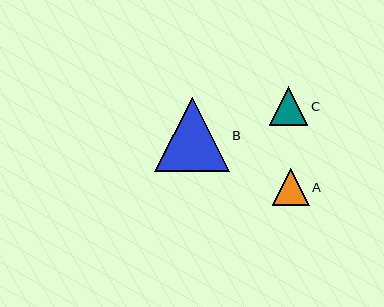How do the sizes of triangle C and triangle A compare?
Triangle C and triangle A are approximately the same size.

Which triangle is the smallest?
Triangle A is the smallest with a size of approximately 37 pixels.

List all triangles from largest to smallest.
From largest to smallest: B, C, A.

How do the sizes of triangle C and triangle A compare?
Triangle C and triangle A are approximately the same size.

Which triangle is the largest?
Triangle B is the largest with a size of approximately 74 pixels.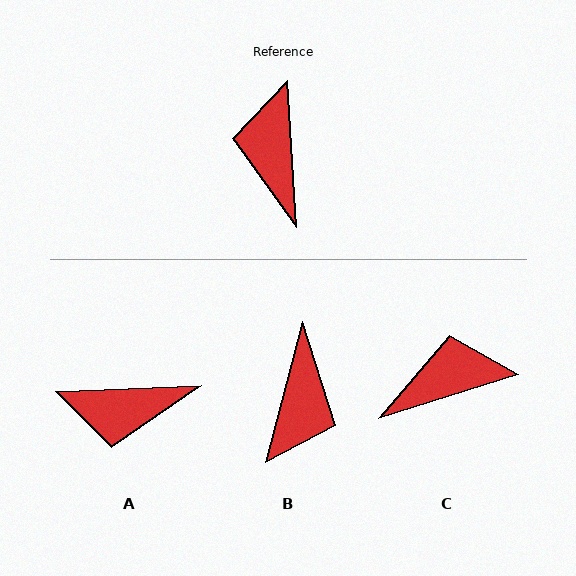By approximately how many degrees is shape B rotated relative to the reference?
Approximately 162 degrees counter-clockwise.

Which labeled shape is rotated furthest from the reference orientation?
B, about 162 degrees away.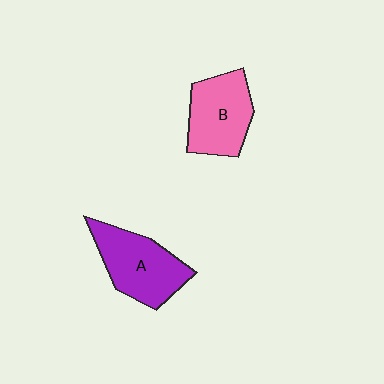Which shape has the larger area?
Shape A (purple).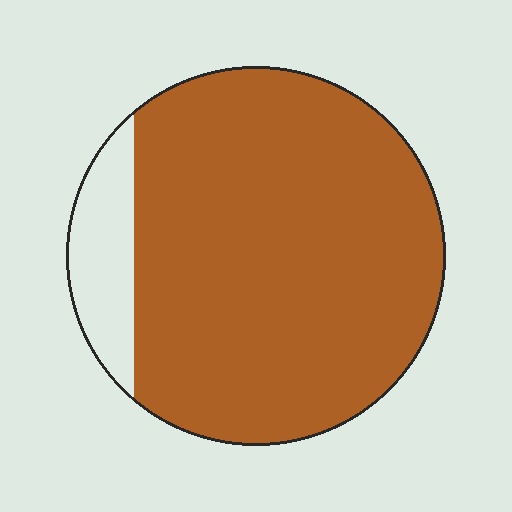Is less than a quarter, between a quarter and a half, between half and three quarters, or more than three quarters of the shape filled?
More than three quarters.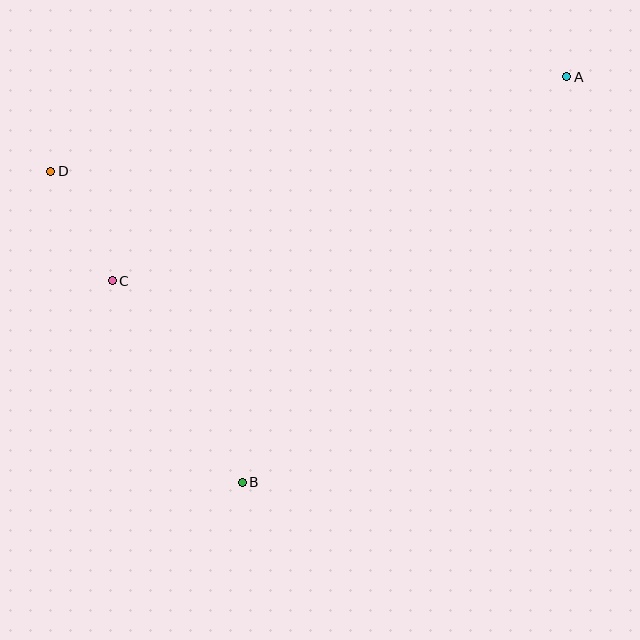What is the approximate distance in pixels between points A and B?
The distance between A and B is approximately 519 pixels.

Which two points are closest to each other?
Points C and D are closest to each other.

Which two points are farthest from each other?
Points A and D are farthest from each other.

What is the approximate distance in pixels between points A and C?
The distance between A and C is approximately 499 pixels.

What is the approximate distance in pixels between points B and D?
The distance between B and D is approximately 365 pixels.